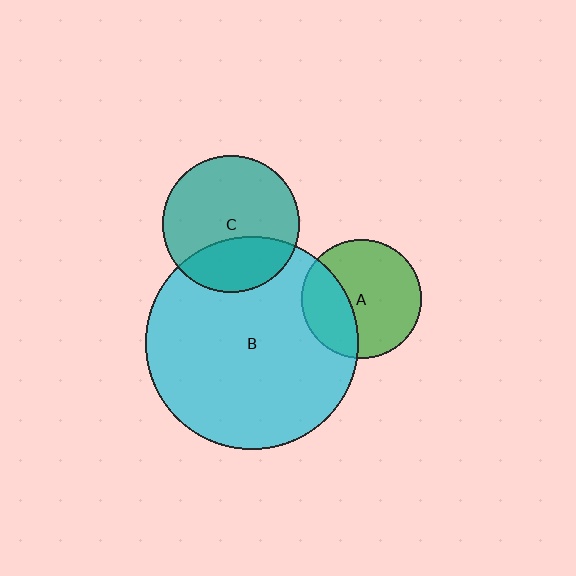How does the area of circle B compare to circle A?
Approximately 3.2 times.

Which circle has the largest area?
Circle B (cyan).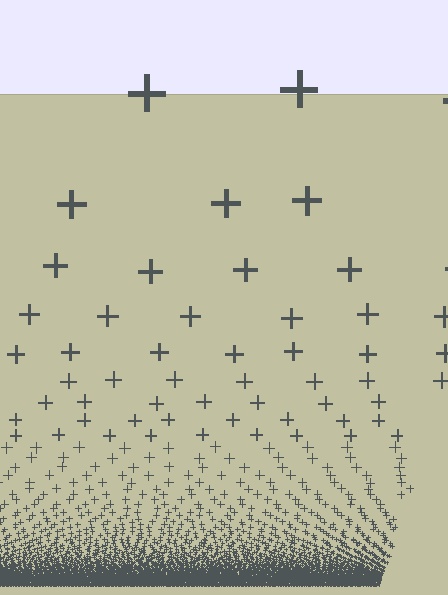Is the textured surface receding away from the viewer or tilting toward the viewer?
The surface appears to tilt toward the viewer. Texture elements get larger and sparser toward the top.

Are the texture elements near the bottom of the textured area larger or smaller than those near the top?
Smaller. The gradient is inverted — elements near the bottom are smaller and denser.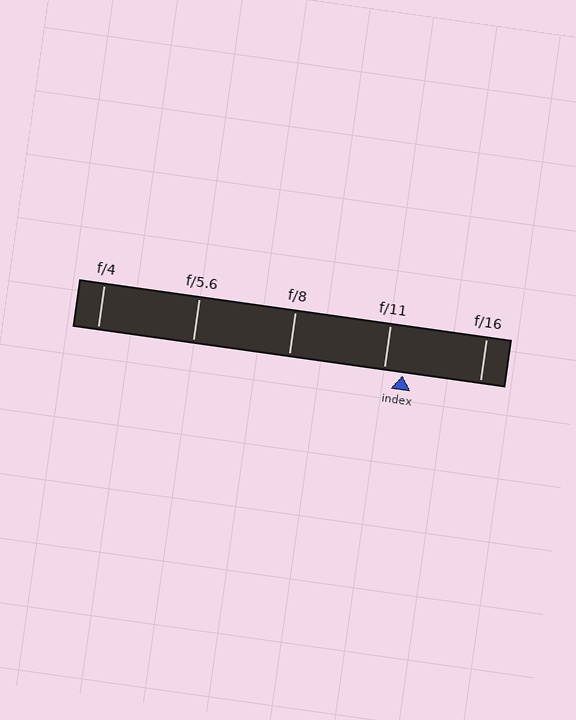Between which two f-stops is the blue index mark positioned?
The index mark is between f/11 and f/16.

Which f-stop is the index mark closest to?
The index mark is closest to f/11.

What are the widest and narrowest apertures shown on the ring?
The widest aperture shown is f/4 and the narrowest is f/16.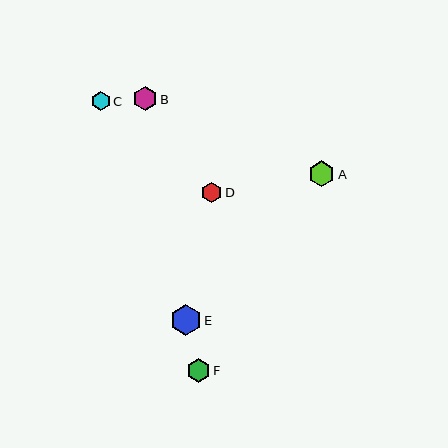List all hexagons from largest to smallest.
From largest to smallest: E, A, B, F, D, C.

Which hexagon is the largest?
Hexagon E is the largest with a size of approximately 31 pixels.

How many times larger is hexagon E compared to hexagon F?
Hexagon E is approximately 1.3 times the size of hexagon F.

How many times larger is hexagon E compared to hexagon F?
Hexagon E is approximately 1.3 times the size of hexagon F.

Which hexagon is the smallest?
Hexagon C is the smallest with a size of approximately 19 pixels.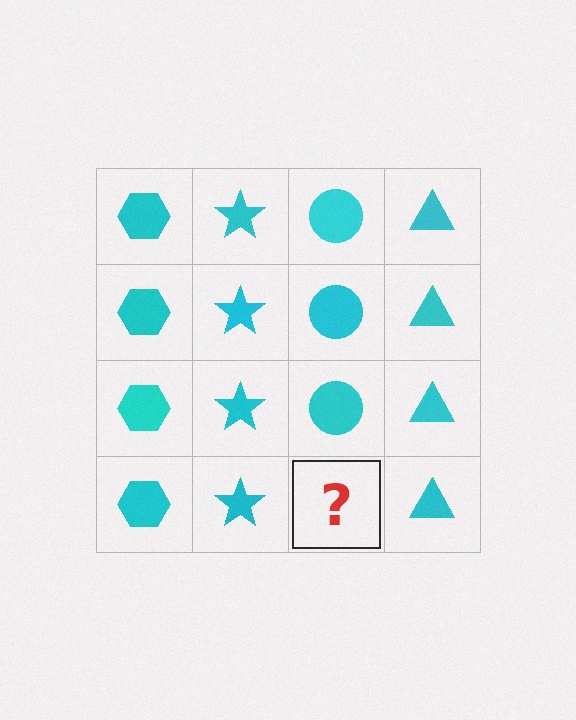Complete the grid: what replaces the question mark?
The question mark should be replaced with a cyan circle.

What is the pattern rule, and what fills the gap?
The rule is that each column has a consistent shape. The gap should be filled with a cyan circle.